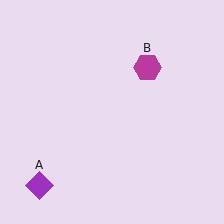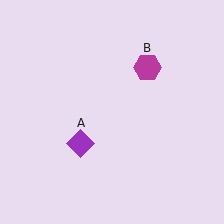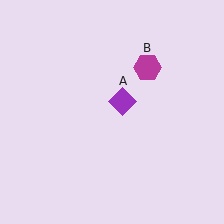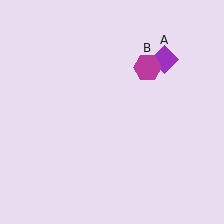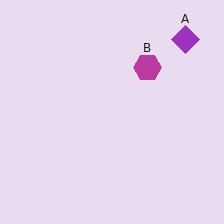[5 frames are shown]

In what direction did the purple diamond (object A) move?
The purple diamond (object A) moved up and to the right.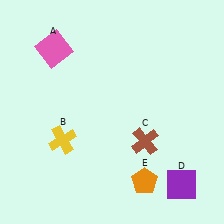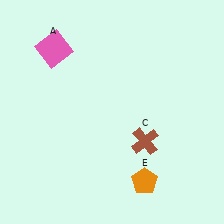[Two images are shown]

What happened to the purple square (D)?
The purple square (D) was removed in Image 2. It was in the bottom-right area of Image 1.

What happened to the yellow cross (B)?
The yellow cross (B) was removed in Image 2. It was in the bottom-left area of Image 1.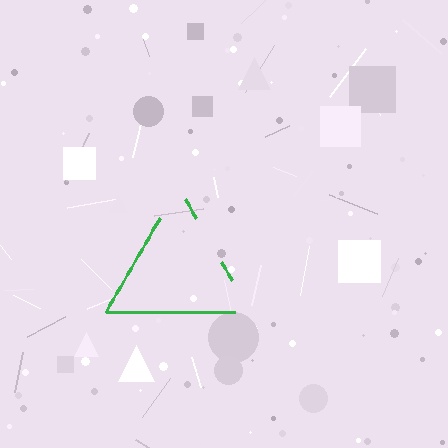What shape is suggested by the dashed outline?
The dashed outline suggests a triangle.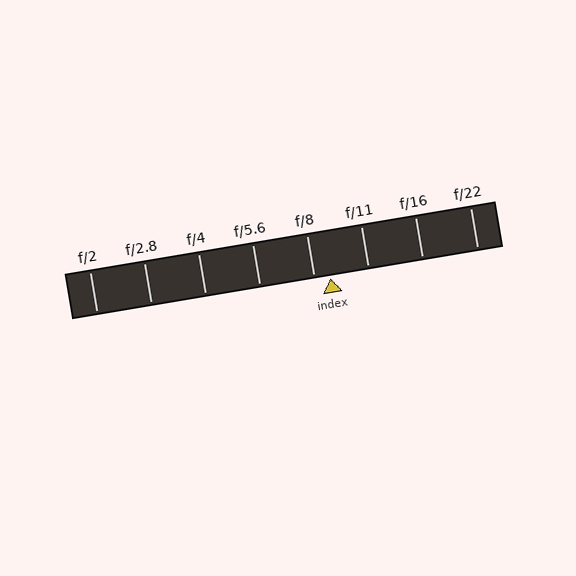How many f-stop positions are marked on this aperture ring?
There are 8 f-stop positions marked.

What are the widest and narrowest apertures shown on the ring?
The widest aperture shown is f/2 and the narrowest is f/22.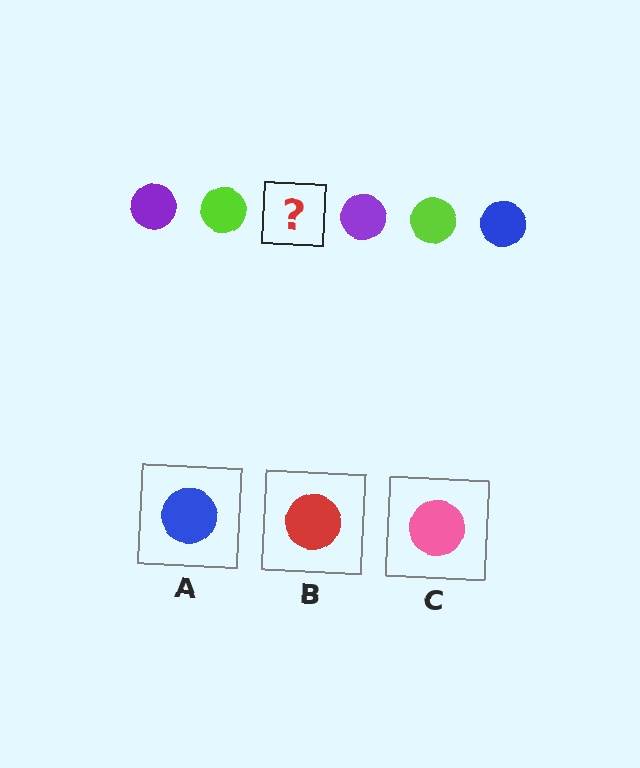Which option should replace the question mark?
Option A.